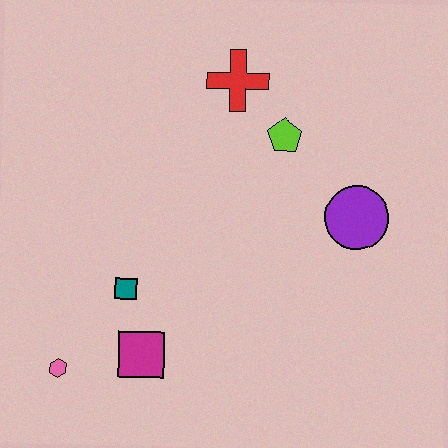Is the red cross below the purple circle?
No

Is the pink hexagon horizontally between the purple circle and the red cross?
No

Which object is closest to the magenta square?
The teal square is closest to the magenta square.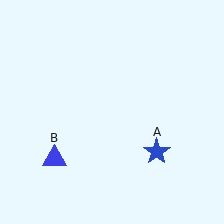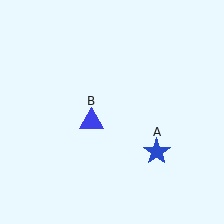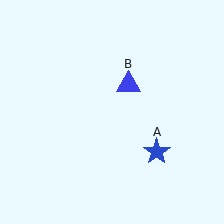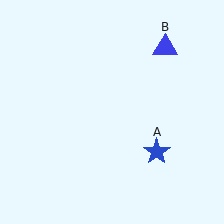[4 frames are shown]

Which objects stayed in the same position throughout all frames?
Blue star (object A) remained stationary.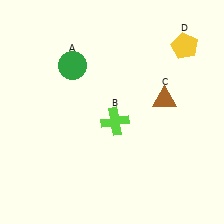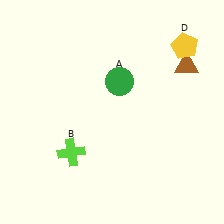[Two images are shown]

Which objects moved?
The objects that moved are: the green circle (A), the lime cross (B), the brown triangle (C).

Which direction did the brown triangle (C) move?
The brown triangle (C) moved up.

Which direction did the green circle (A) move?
The green circle (A) moved right.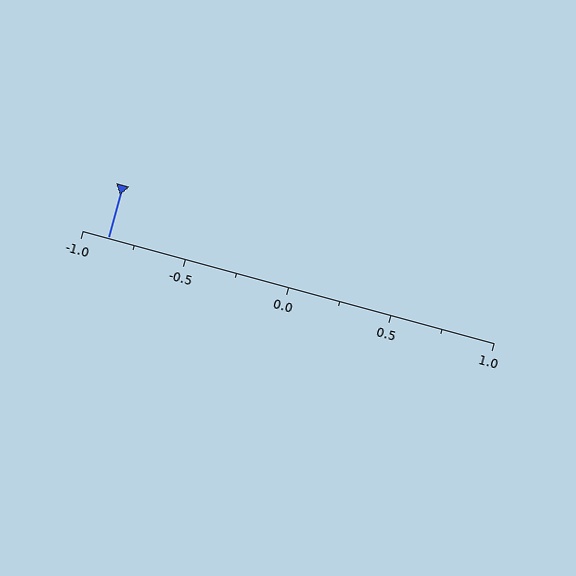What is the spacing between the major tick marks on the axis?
The major ticks are spaced 0.5 apart.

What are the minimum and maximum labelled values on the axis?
The axis runs from -1.0 to 1.0.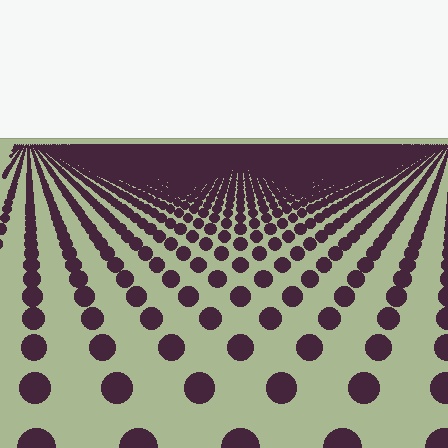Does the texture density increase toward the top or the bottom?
Density increases toward the top.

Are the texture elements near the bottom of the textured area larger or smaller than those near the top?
Larger. Near the bottom, elements are closer to the viewer and appear at a bigger on-screen size.